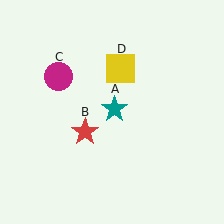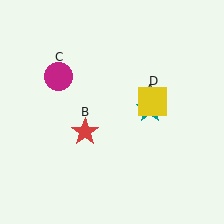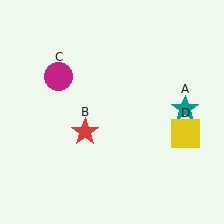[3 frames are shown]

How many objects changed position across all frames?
2 objects changed position: teal star (object A), yellow square (object D).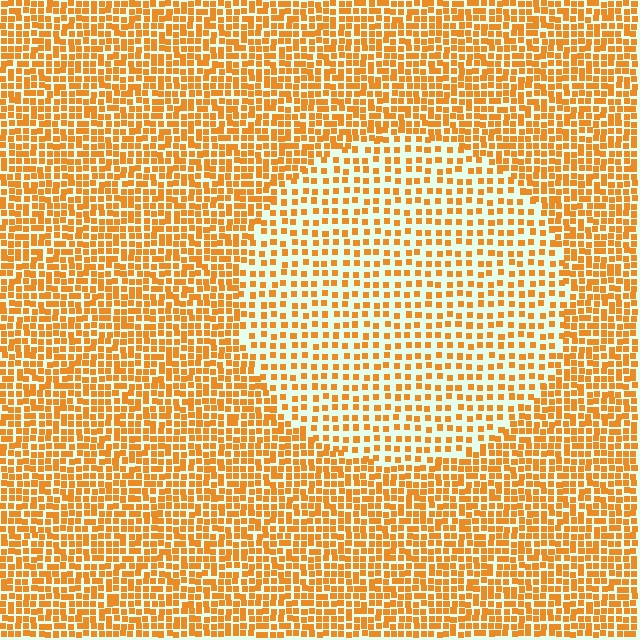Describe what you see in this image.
The image contains small orange elements arranged at two different densities. A circle-shaped region is visible where the elements are less densely packed than the surrounding area.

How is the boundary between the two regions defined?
The boundary is defined by a change in element density (approximately 1.9x ratio). All elements are the same color, size, and shape.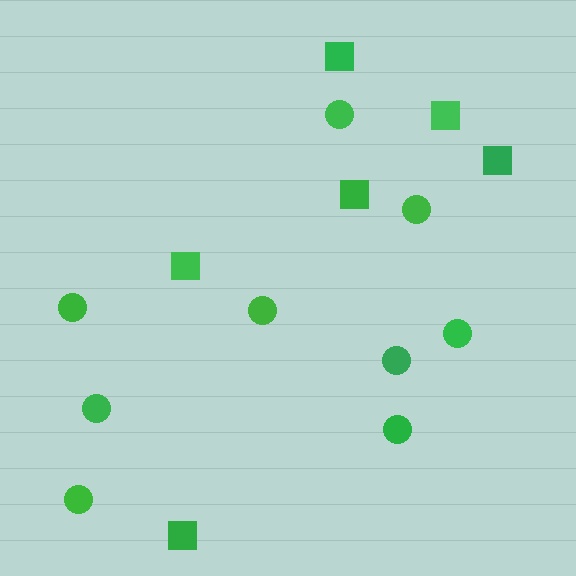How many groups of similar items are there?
There are 2 groups: one group of circles (9) and one group of squares (6).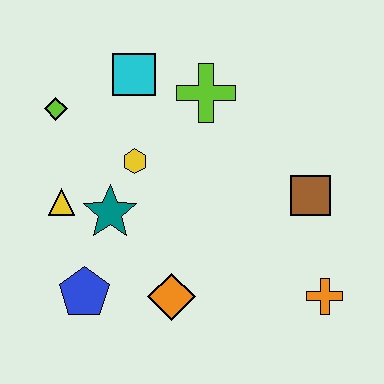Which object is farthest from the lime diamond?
The orange cross is farthest from the lime diamond.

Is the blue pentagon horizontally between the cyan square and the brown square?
No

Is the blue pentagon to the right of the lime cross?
No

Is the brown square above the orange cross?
Yes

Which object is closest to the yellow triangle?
The teal star is closest to the yellow triangle.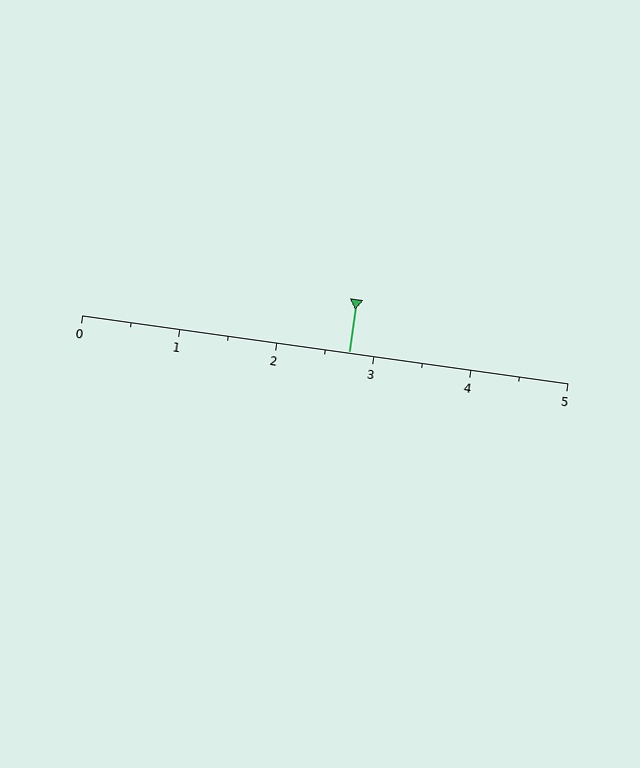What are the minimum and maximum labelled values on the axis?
The axis runs from 0 to 5.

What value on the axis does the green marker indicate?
The marker indicates approximately 2.8.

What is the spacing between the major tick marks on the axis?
The major ticks are spaced 1 apart.